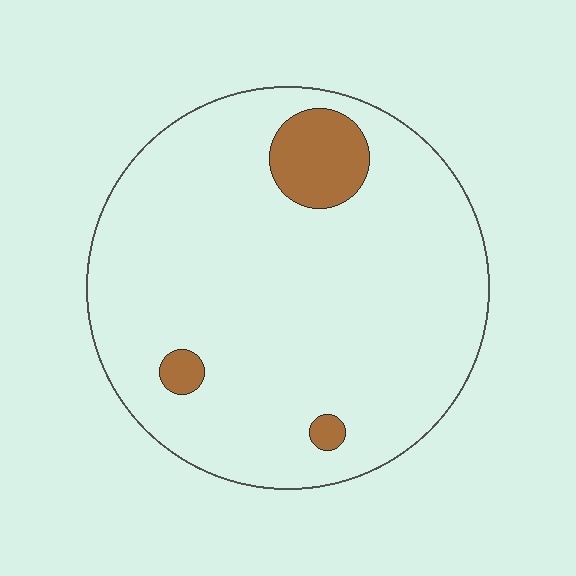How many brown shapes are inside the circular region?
3.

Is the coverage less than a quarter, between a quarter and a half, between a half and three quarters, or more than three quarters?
Less than a quarter.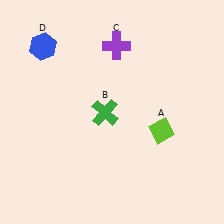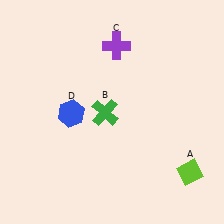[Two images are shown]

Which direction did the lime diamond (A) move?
The lime diamond (A) moved down.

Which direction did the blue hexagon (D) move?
The blue hexagon (D) moved down.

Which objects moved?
The objects that moved are: the lime diamond (A), the blue hexagon (D).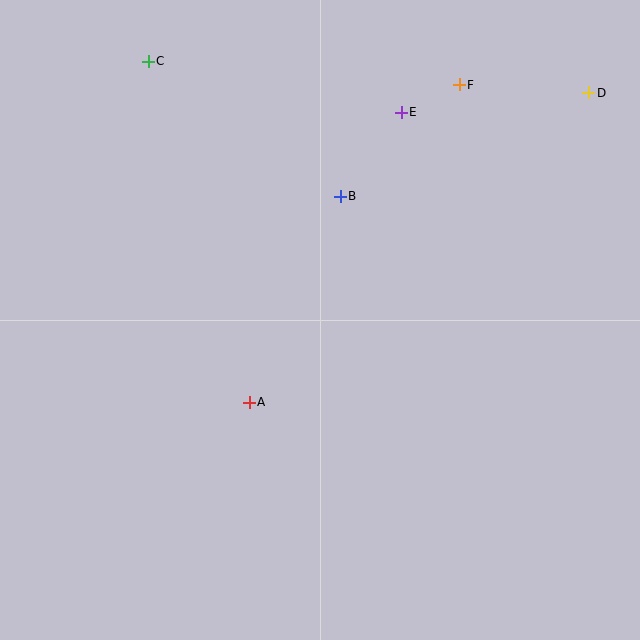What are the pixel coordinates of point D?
Point D is at (588, 93).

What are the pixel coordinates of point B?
Point B is at (340, 196).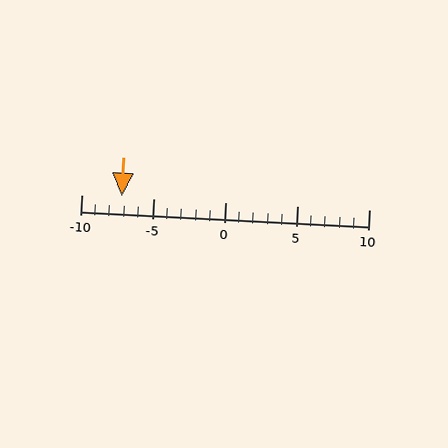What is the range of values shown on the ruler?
The ruler shows values from -10 to 10.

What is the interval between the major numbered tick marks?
The major tick marks are spaced 5 units apart.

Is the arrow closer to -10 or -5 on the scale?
The arrow is closer to -5.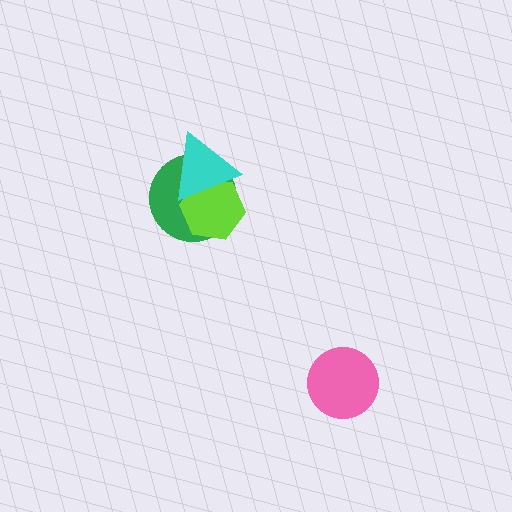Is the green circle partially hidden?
Yes, it is partially covered by another shape.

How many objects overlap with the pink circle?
0 objects overlap with the pink circle.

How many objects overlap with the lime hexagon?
2 objects overlap with the lime hexagon.